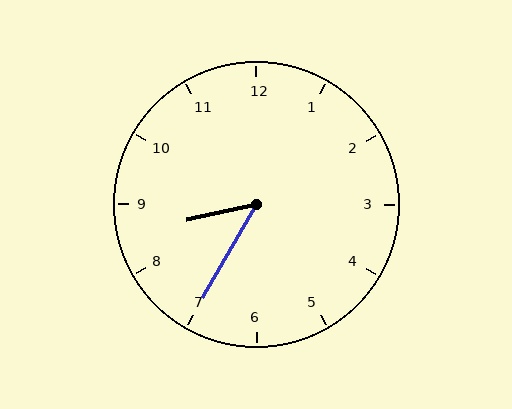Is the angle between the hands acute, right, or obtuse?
It is acute.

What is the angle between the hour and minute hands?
Approximately 48 degrees.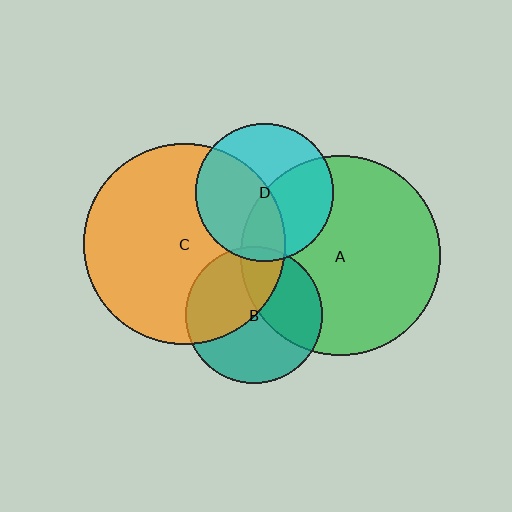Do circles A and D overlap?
Yes.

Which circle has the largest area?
Circle C (orange).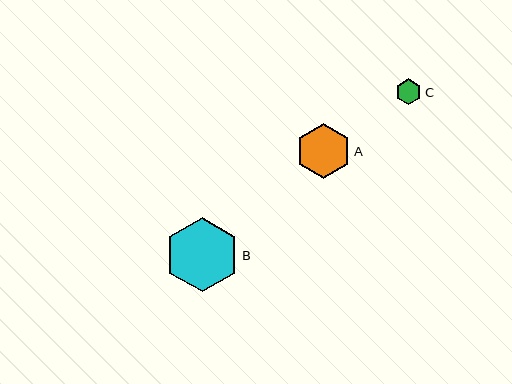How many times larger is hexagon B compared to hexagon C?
Hexagon B is approximately 2.9 times the size of hexagon C.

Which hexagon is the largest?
Hexagon B is the largest with a size of approximately 74 pixels.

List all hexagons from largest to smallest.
From largest to smallest: B, A, C.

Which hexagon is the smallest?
Hexagon C is the smallest with a size of approximately 26 pixels.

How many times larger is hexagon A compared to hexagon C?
Hexagon A is approximately 2.1 times the size of hexagon C.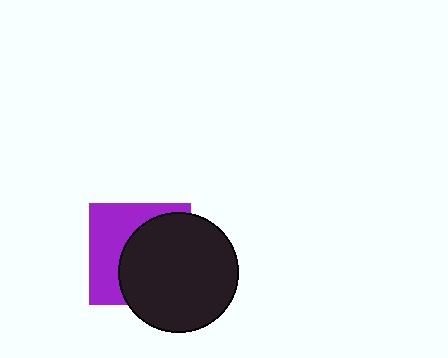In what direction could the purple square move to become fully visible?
The purple square could move left. That would shift it out from behind the black circle entirely.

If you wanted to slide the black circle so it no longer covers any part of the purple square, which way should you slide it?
Slide it right — that is the most direct way to separate the two shapes.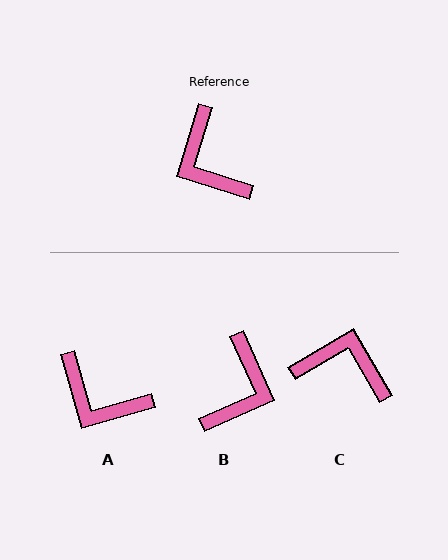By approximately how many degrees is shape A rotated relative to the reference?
Approximately 33 degrees counter-clockwise.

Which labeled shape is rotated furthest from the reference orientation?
C, about 133 degrees away.